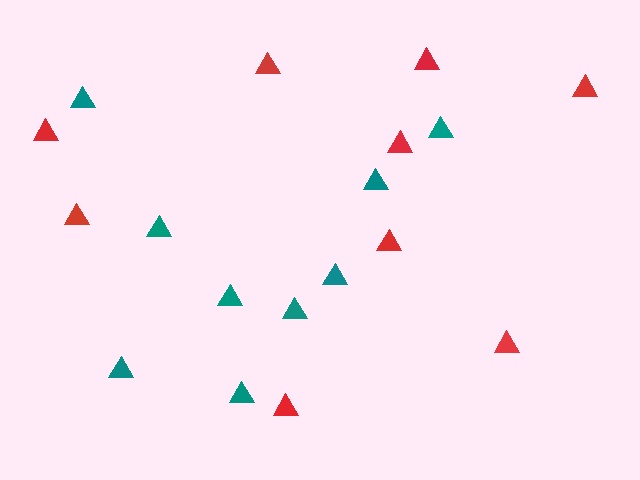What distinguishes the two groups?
There are 2 groups: one group of red triangles (9) and one group of teal triangles (9).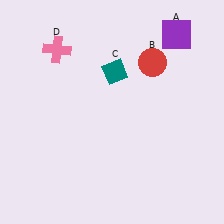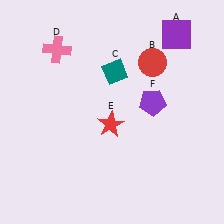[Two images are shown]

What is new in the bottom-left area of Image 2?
A red star (E) was added in the bottom-left area of Image 2.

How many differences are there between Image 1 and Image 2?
There are 2 differences between the two images.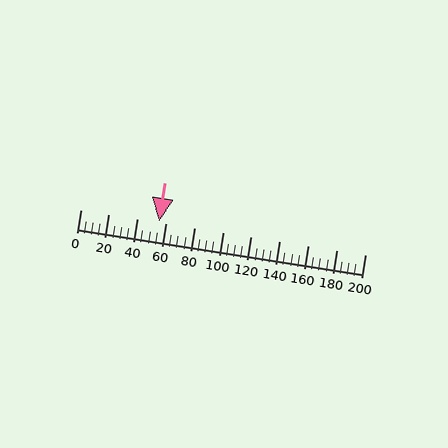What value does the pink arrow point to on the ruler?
The pink arrow points to approximately 55.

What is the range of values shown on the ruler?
The ruler shows values from 0 to 200.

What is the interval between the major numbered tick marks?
The major tick marks are spaced 20 units apart.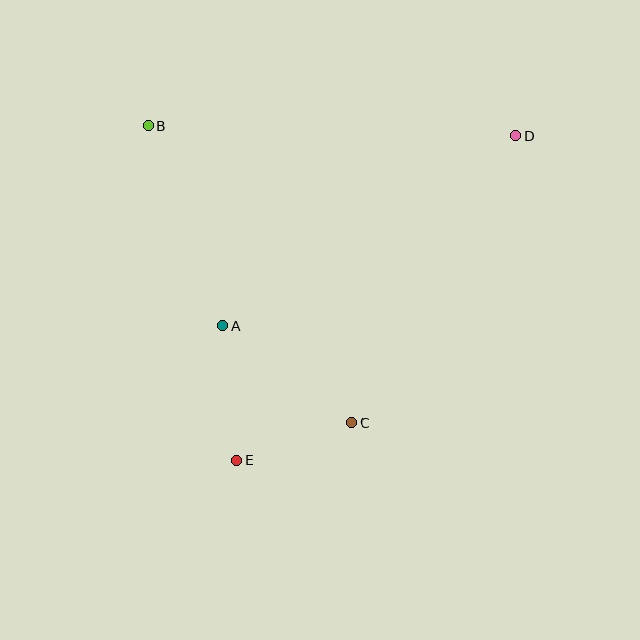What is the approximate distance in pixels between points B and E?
The distance between B and E is approximately 346 pixels.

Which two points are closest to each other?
Points C and E are closest to each other.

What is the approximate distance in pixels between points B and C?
The distance between B and C is approximately 360 pixels.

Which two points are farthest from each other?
Points D and E are farthest from each other.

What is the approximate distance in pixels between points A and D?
The distance between A and D is approximately 349 pixels.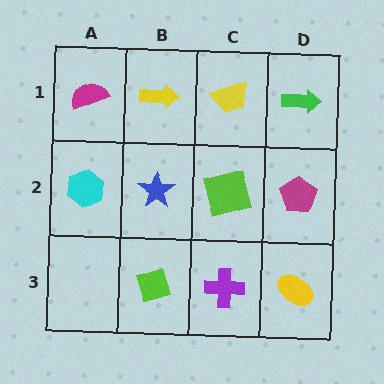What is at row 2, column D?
A magenta pentagon.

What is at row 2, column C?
A lime square.